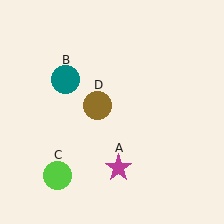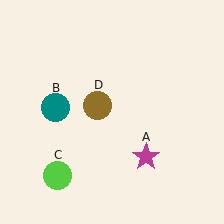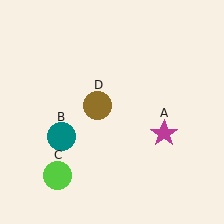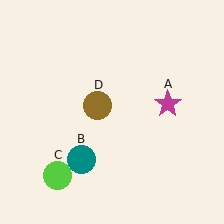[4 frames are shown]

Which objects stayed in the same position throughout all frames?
Lime circle (object C) and brown circle (object D) remained stationary.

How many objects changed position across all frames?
2 objects changed position: magenta star (object A), teal circle (object B).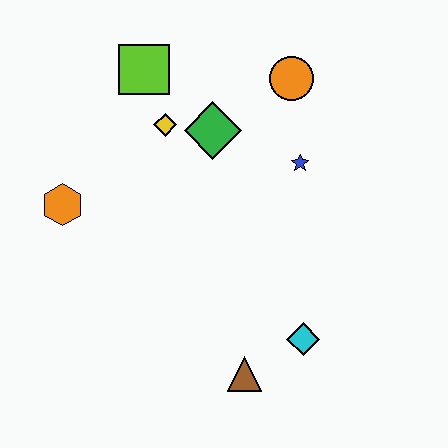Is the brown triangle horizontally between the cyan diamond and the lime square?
Yes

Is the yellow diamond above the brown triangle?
Yes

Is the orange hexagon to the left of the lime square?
Yes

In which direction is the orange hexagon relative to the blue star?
The orange hexagon is to the left of the blue star.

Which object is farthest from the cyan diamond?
The lime square is farthest from the cyan diamond.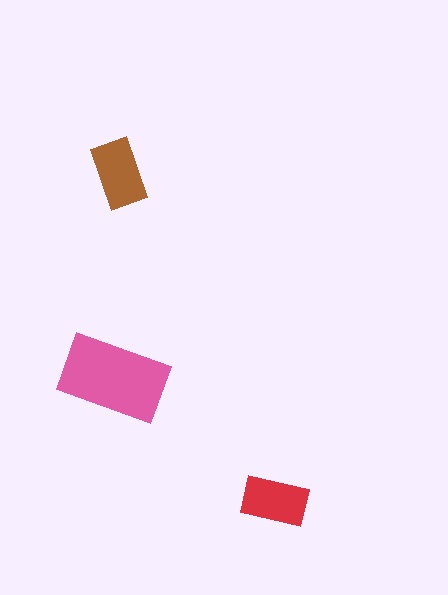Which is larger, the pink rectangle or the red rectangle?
The pink one.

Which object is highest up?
The brown rectangle is topmost.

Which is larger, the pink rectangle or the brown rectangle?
The pink one.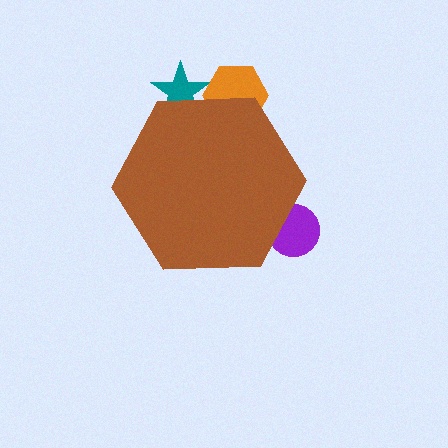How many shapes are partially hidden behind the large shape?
3 shapes are partially hidden.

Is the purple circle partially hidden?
Yes, the purple circle is partially hidden behind the brown hexagon.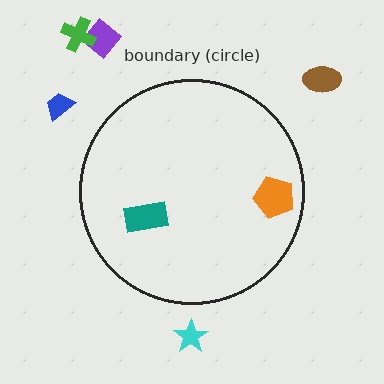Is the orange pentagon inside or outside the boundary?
Inside.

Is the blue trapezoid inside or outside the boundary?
Outside.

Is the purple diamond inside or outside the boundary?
Outside.